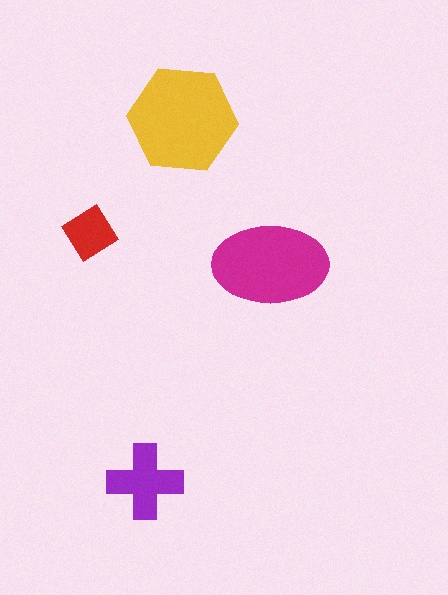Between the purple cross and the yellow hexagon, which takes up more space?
The yellow hexagon.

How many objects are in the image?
There are 4 objects in the image.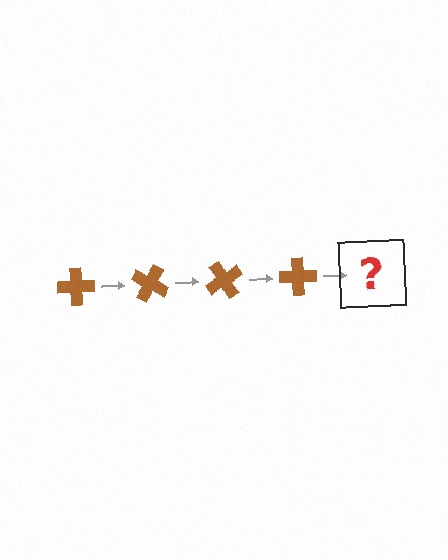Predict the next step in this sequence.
The next step is a brown cross rotated 120 degrees.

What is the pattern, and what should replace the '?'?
The pattern is that the cross rotates 30 degrees each step. The '?' should be a brown cross rotated 120 degrees.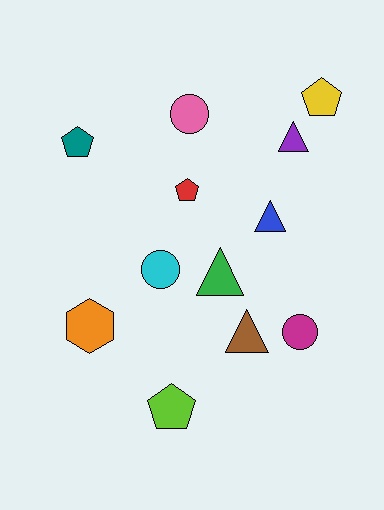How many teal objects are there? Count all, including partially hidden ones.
There is 1 teal object.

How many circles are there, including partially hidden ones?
There are 3 circles.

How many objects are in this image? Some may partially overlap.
There are 12 objects.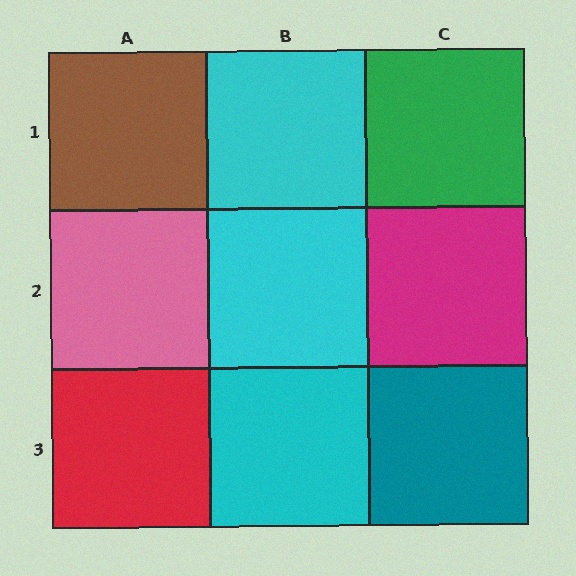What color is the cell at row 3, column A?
Red.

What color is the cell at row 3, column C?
Teal.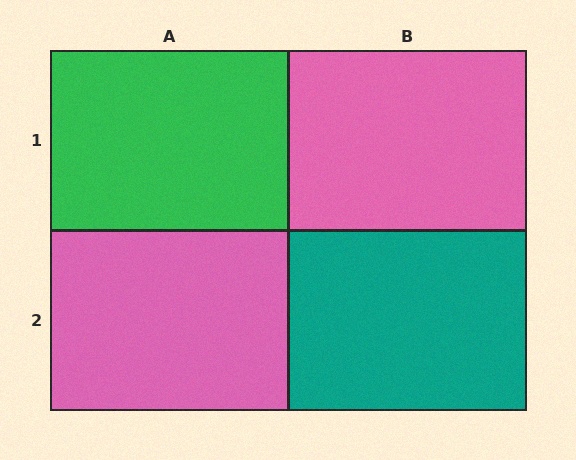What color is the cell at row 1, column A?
Green.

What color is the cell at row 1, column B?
Pink.